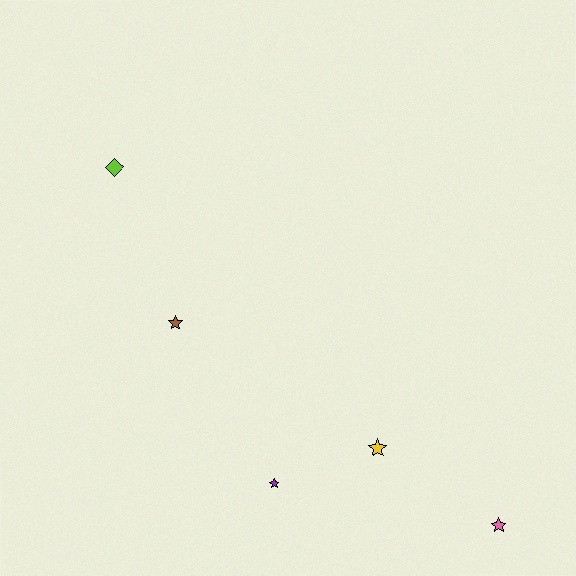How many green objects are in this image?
There are no green objects.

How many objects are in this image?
There are 5 objects.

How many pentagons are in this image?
There are no pentagons.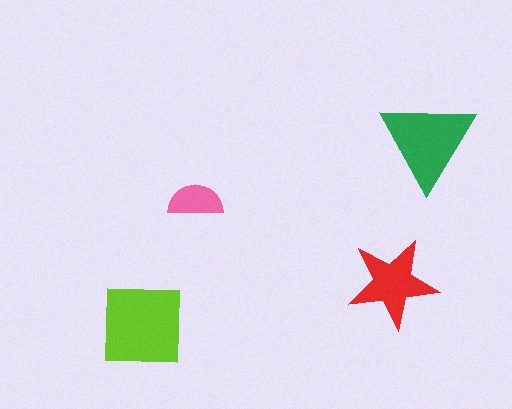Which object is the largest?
The lime square.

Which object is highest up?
The green triangle is topmost.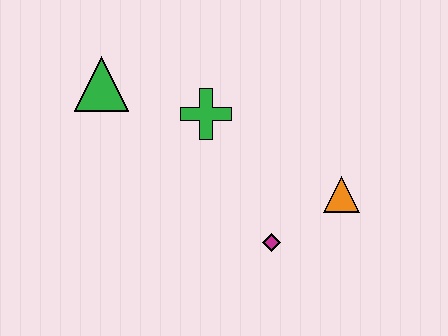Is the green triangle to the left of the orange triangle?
Yes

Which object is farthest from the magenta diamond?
The green triangle is farthest from the magenta diamond.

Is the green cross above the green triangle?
No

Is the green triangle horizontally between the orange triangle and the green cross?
No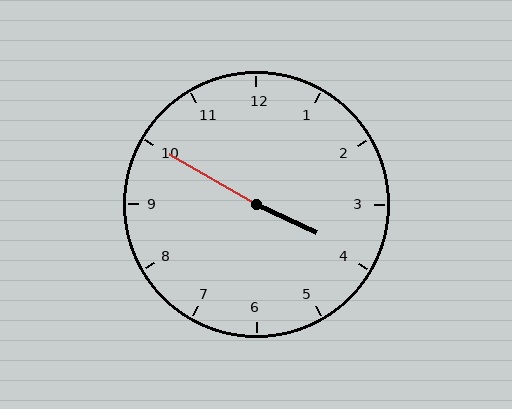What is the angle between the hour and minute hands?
Approximately 175 degrees.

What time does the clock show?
3:50.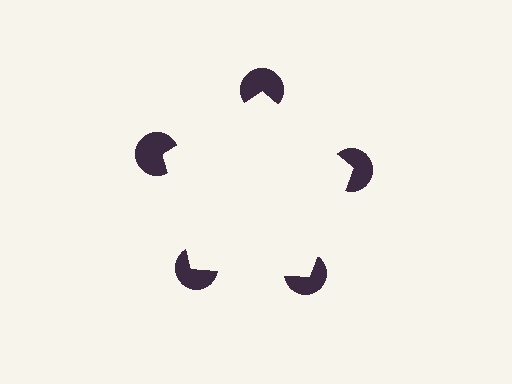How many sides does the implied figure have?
5 sides.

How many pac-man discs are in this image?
There are 5 — one at each vertex of the illusory pentagon.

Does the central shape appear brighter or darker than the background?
It typically appears slightly brighter than the background, even though no actual brightness change is drawn.